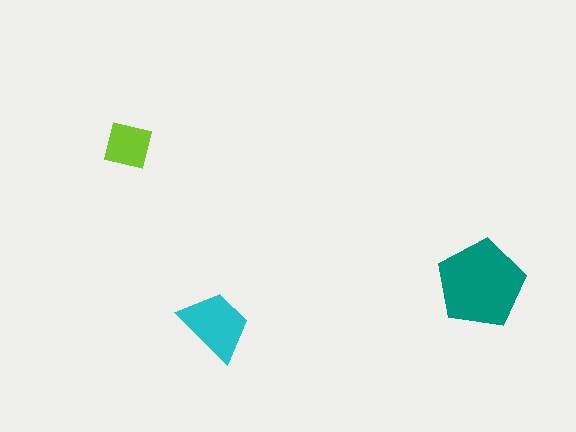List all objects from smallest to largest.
The lime square, the cyan trapezoid, the teal pentagon.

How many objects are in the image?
There are 3 objects in the image.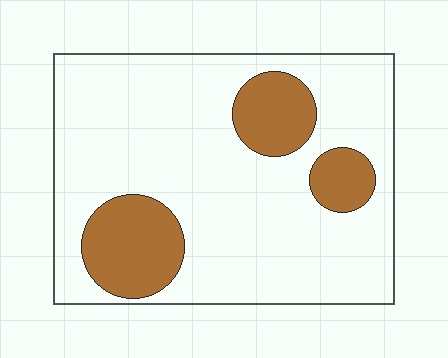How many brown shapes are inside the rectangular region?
3.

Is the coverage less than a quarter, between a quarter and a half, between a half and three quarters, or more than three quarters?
Less than a quarter.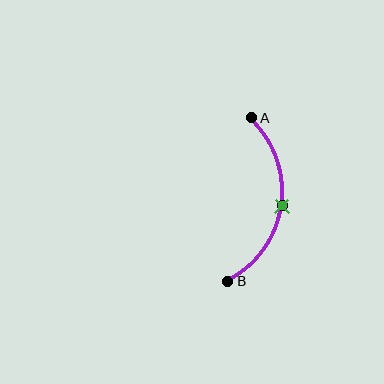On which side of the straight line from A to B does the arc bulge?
The arc bulges to the right of the straight line connecting A and B.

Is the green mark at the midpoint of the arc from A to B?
Yes. The green mark lies on the arc at equal arc-length from both A and B — it is the arc midpoint.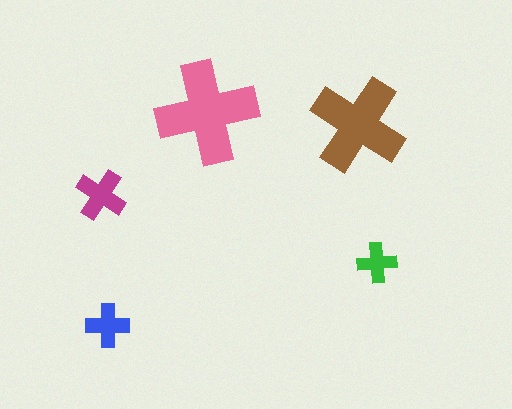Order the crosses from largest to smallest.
the pink one, the brown one, the magenta one, the blue one, the green one.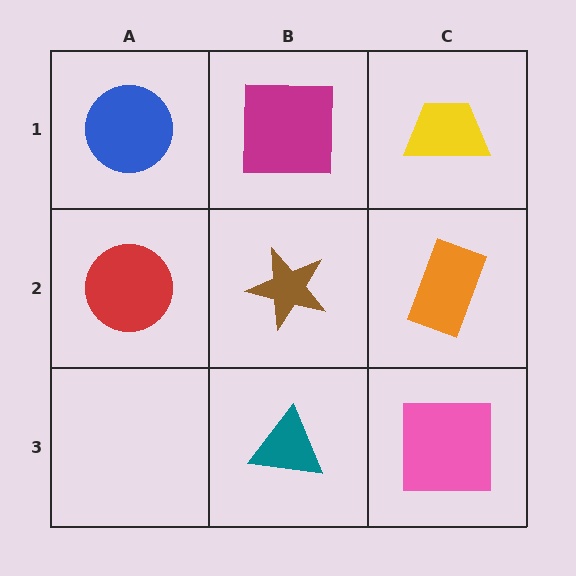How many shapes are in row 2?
3 shapes.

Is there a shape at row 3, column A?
No, that cell is empty.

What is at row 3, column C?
A pink square.